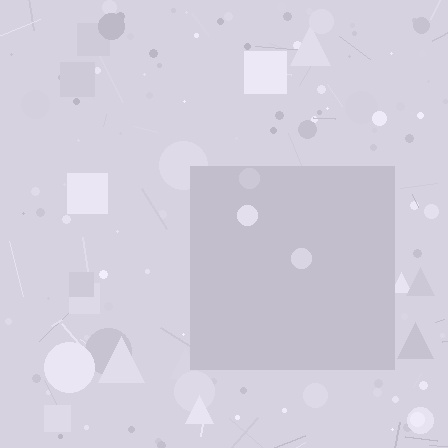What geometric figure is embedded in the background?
A square is embedded in the background.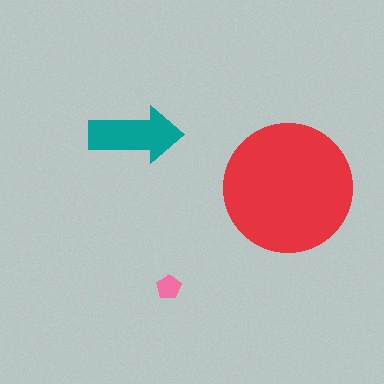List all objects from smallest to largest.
The pink pentagon, the teal arrow, the red circle.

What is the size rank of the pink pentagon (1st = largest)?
3rd.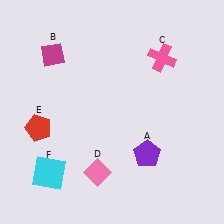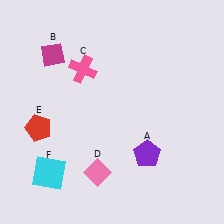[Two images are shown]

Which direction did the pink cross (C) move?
The pink cross (C) moved left.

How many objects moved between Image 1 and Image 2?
1 object moved between the two images.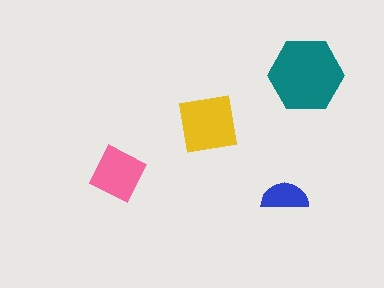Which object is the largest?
The teal hexagon.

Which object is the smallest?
The blue semicircle.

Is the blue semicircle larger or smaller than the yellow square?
Smaller.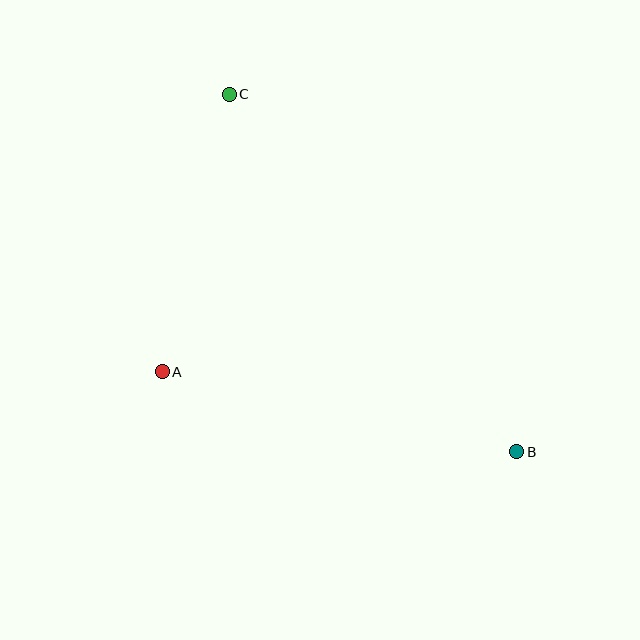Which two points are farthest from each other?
Points B and C are farthest from each other.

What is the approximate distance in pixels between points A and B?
The distance between A and B is approximately 363 pixels.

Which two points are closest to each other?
Points A and C are closest to each other.